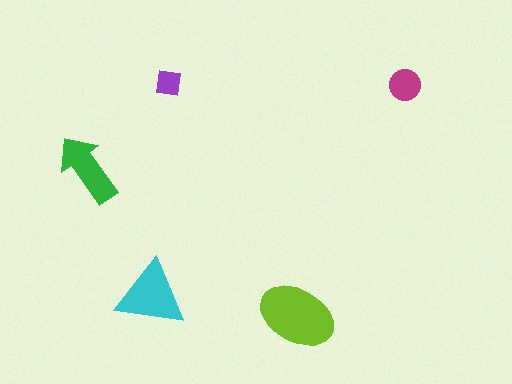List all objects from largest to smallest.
The lime ellipse, the cyan triangle, the green arrow, the magenta circle, the purple square.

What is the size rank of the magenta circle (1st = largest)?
4th.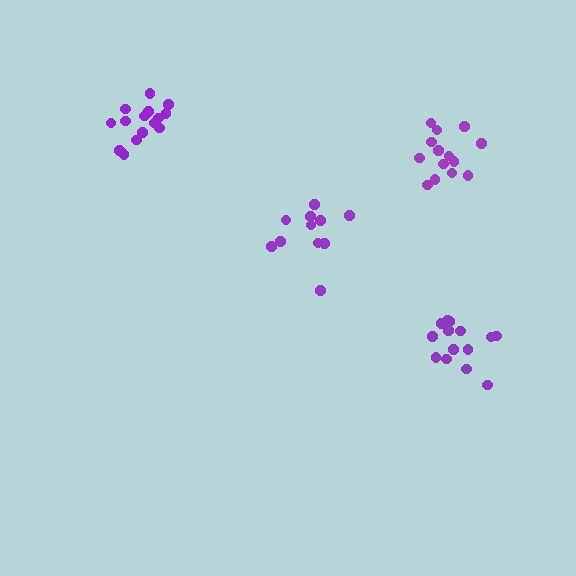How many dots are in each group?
Group 1: 15 dots, Group 2: 11 dots, Group 3: 14 dots, Group 4: 14 dots (54 total).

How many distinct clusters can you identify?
There are 4 distinct clusters.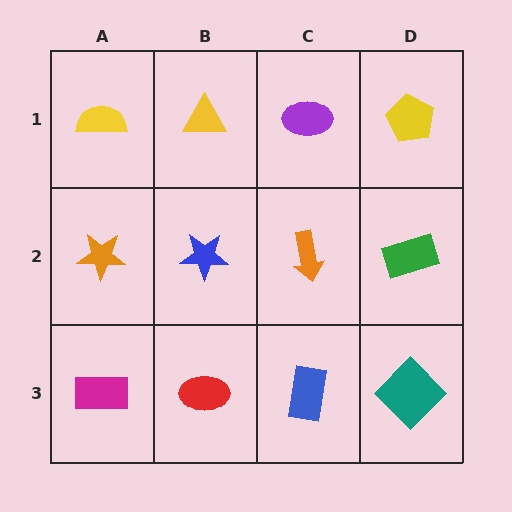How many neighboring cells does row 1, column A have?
2.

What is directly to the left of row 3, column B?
A magenta rectangle.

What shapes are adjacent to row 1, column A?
An orange star (row 2, column A), a yellow triangle (row 1, column B).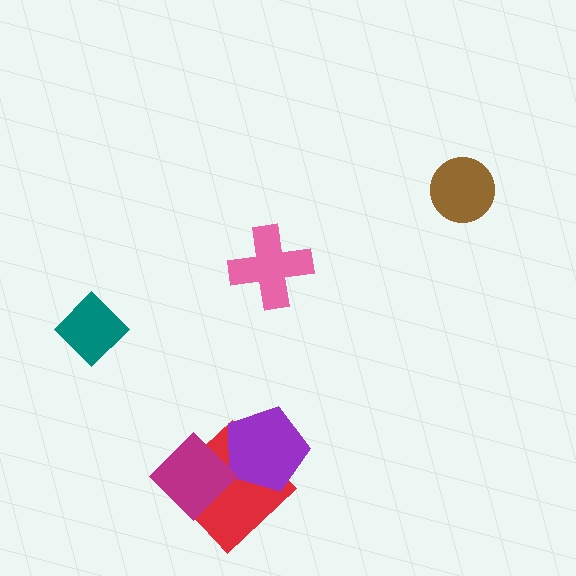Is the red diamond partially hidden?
Yes, it is partially covered by another shape.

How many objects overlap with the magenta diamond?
2 objects overlap with the magenta diamond.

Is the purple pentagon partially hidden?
Yes, it is partially covered by another shape.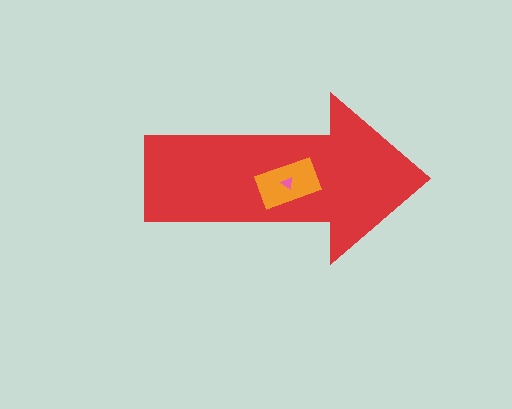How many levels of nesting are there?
3.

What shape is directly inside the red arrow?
The orange rectangle.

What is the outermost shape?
The red arrow.